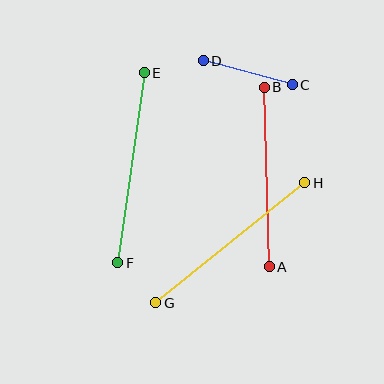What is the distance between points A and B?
The distance is approximately 180 pixels.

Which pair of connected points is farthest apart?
Points E and F are farthest apart.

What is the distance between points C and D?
The distance is approximately 92 pixels.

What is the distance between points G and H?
The distance is approximately 191 pixels.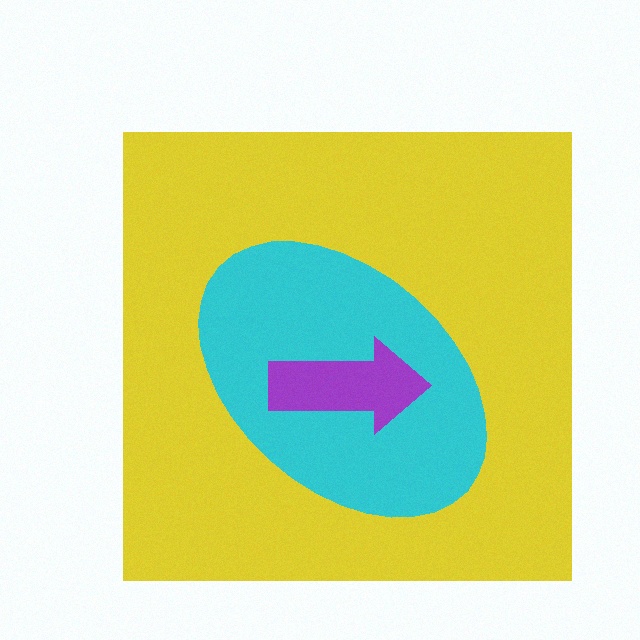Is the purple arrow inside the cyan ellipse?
Yes.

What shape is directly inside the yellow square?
The cyan ellipse.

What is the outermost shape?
The yellow square.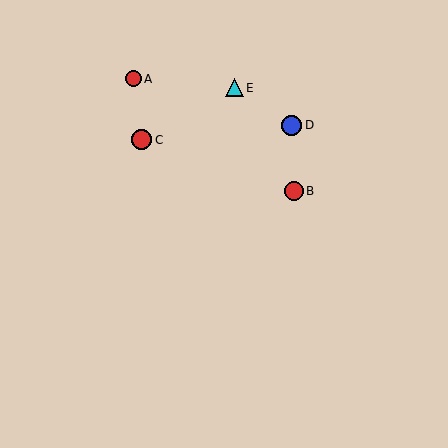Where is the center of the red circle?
The center of the red circle is at (133, 79).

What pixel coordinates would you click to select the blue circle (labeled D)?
Click at (292, 125) to select the blue circle D.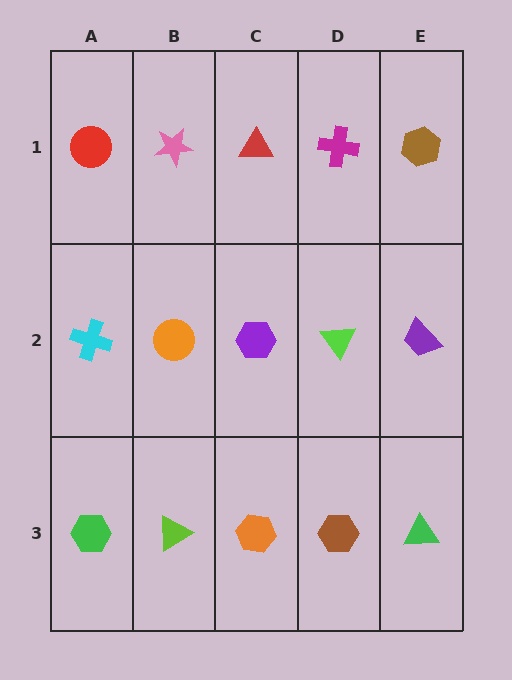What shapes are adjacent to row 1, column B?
An orange circle (row 2, column B), a red circle (row 1, column A), a red triangle (row 1, column C).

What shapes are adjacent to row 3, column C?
A purple hexagon (row 2, column C), a lime triangle (row 3, column B), a brown hexagon (row 3, column D).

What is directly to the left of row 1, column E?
A magenta cross.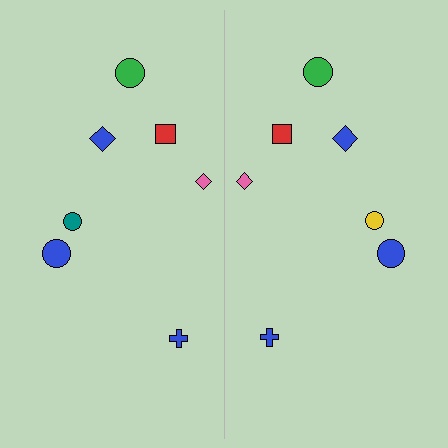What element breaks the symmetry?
The yellow circle on the right side breaks the symmetry — its mirror counterpart is teal.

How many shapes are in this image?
There are 14 shapes in this image.